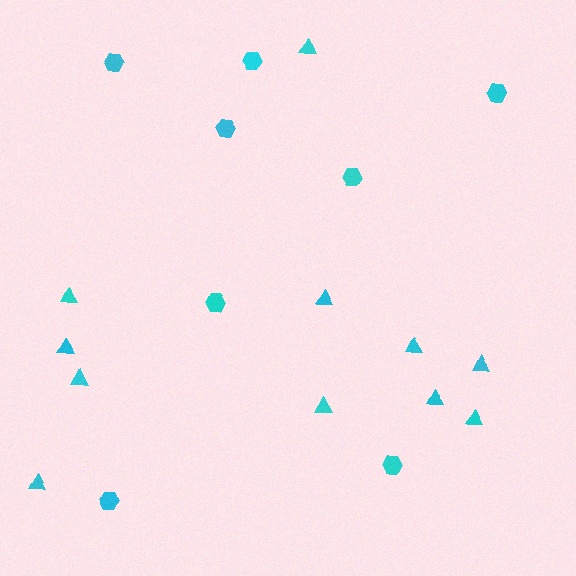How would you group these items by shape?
There are 2 groups: one group of triangles (11) and one group of hexagons (8).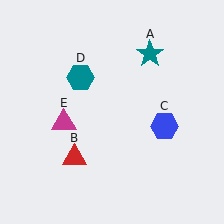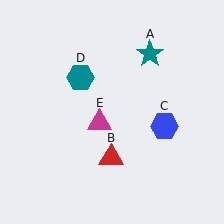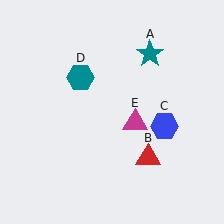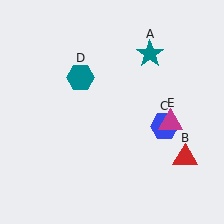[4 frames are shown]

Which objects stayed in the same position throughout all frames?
Teal star (object A) and blue hexagon (object C) and teal hexagon (object D) remained stationary.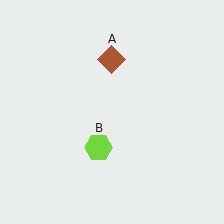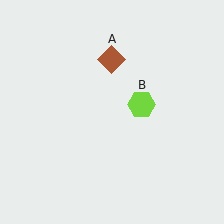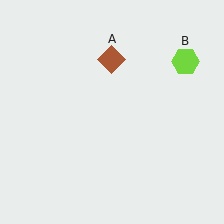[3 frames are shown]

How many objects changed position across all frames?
1 object changed position: lime hexagon (object B).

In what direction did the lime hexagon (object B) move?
The lime hexagon (object B) moved up and to the right.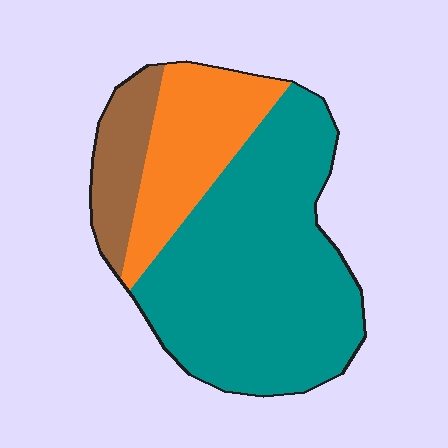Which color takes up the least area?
Brown, at roughly 15%.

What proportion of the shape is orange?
Orange covers roughly 25% of the shape.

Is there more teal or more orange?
Teal.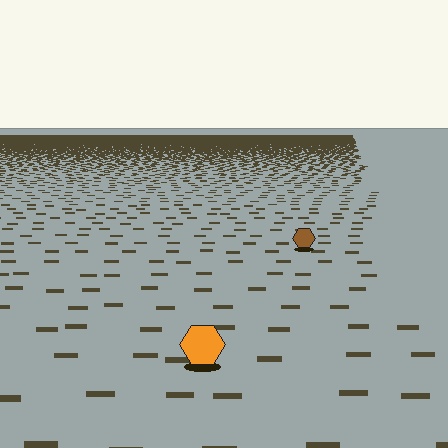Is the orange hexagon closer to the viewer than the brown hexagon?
Yes. The orange hexagon is closer — you can tell from the texture gradient: the ground texture is coarser near it.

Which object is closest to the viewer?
The orange hexagon is closest. The texture marks near it are larger and more spread out.